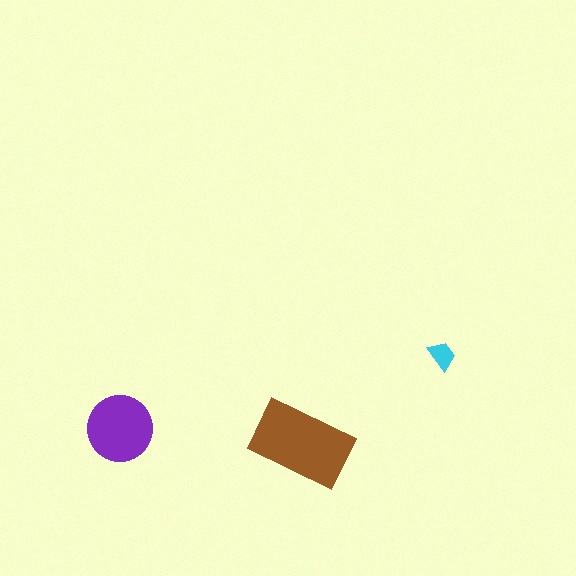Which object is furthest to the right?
The cyan trapezoid is rightmost.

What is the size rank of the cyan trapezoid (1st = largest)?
3rd.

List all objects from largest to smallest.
The brown rectangle, the purple circle, the cyan trapezoid.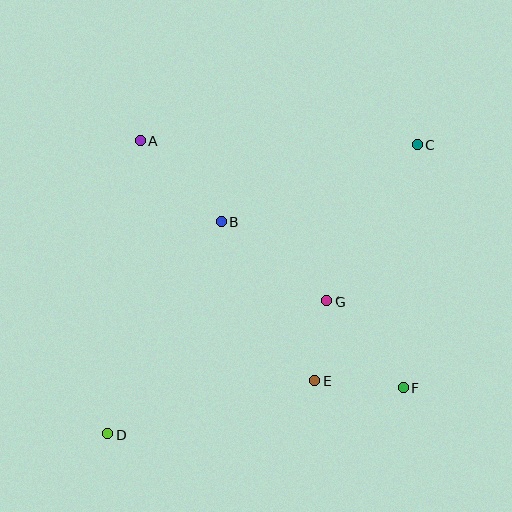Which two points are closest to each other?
Points E and G are closest to each other.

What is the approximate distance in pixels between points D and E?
The distance between D and E is approximately 214 pixels.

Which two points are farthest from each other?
Points C and D are farthest from each other.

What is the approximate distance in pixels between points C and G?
The distance between C and G is approximately 181 pixels.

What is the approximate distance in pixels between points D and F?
The distance between D and F is approximately 299 pixels.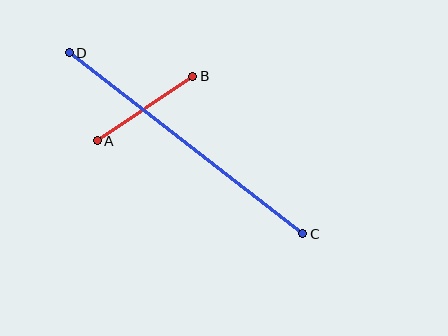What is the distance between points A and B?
The distance is approximately 115 pixels.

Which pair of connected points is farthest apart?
Points C and D are farthest apart.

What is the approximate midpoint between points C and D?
The midpoint is at approximately (186, 143) pixels.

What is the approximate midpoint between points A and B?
The midpoint is at approximately (145, 109) pixels.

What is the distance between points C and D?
The distance is approximately 296 pixels.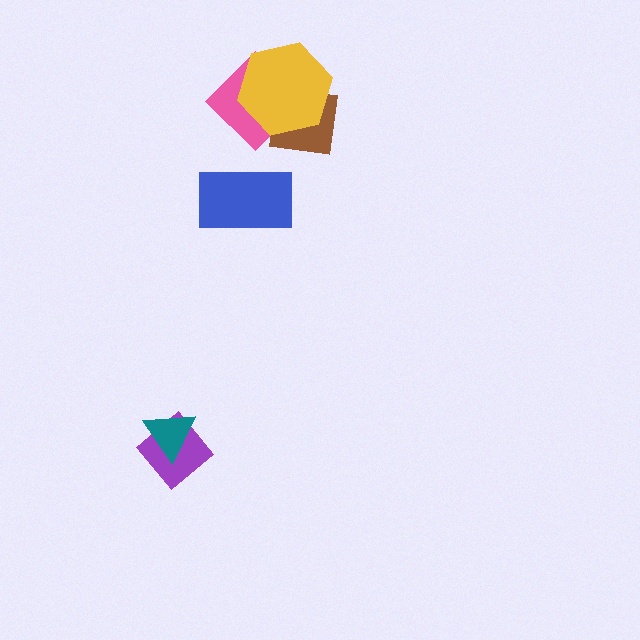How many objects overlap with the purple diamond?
1 object overlaps with the purple diamond.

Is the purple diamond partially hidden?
Yes, it is partially covered by another shape.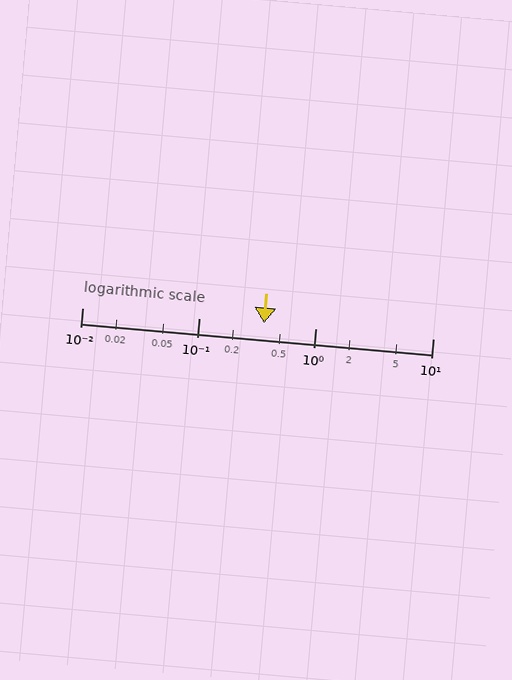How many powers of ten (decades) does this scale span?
The scale spans 3 decades, from 0.01 to 10.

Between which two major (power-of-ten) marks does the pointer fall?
The pointer is between 0.1 and 1.